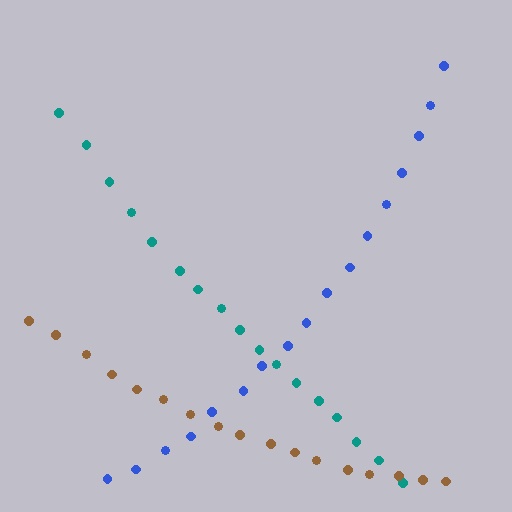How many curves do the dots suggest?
There are 3 distinct paths.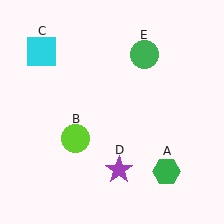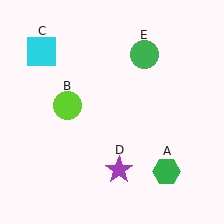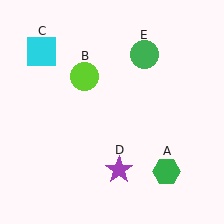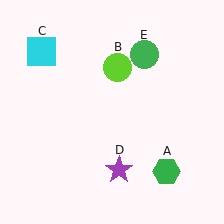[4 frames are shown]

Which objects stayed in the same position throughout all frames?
Green hexagon (object A) and cyan square (object C) and purple star (object D) and green circle (object E) remained stationary.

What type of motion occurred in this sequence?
The lime circle (object B) rotated clockwise around the center of the scene.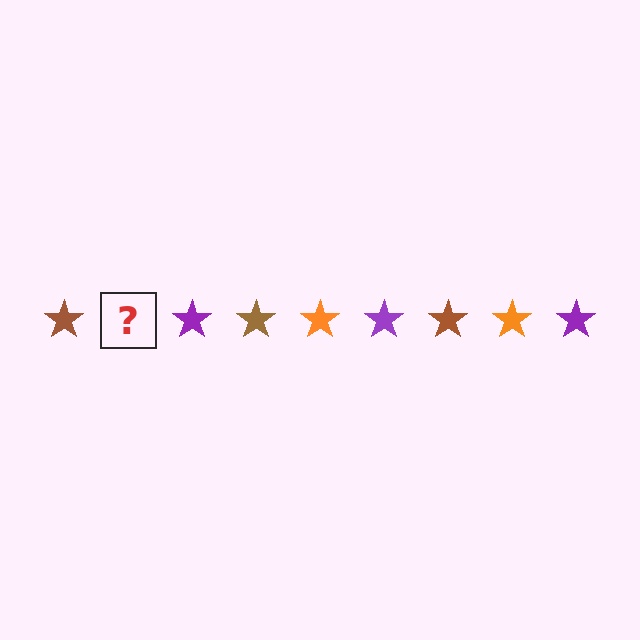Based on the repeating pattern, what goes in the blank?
The blank should be an orange star.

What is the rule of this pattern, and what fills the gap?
The rule is that the pattern cycles through brown, orange, purple stars. The gap should be filled with an orange star.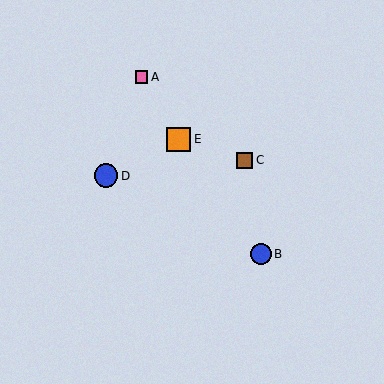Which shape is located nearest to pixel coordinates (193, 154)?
The orange square (labeled E) at (178, 139) is nearest to that location.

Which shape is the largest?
The orange square (labeled E) is the largest.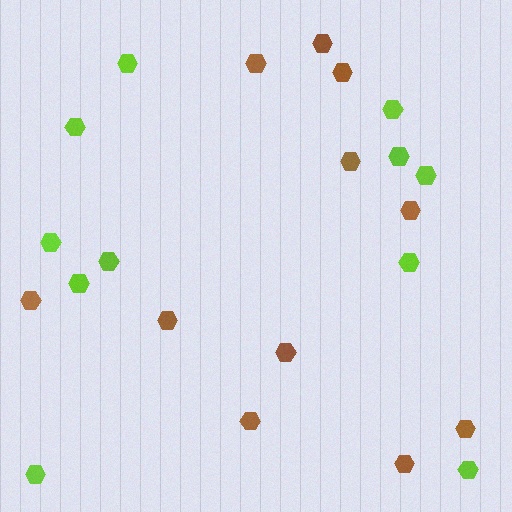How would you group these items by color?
There are 2 groups: one group of brown hexagons (11) and one group of lime hexagons (11).